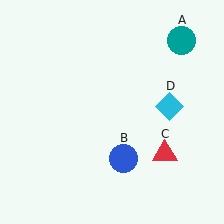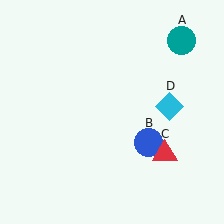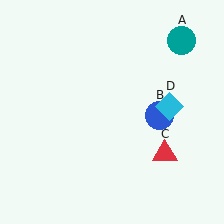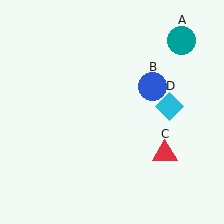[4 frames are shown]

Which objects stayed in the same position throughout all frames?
Teal circle (object A) and red triangle (object C) and cyan diamond (object D) remained stationary.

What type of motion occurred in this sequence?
The blue circle (object B) rotated counterclockwise around the center of the scene.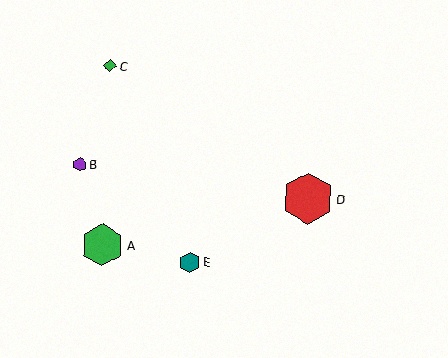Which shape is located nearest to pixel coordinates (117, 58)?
The green diamond (labeled C) at (110, 66) is nearest to that location.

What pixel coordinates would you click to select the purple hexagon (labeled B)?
Click at (80, 165) to select the purple hexagon B.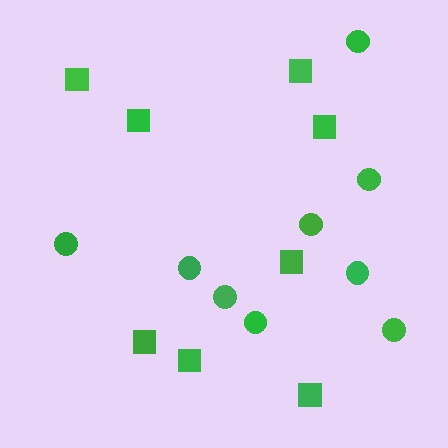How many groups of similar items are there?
There are 2 groups: one group of circles (9) and one group of squares (8).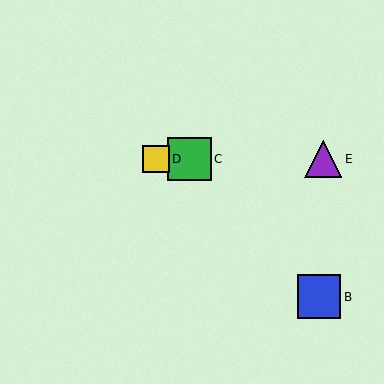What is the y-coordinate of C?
Object C is at y≈159.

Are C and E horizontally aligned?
Yes, both are at y≈159.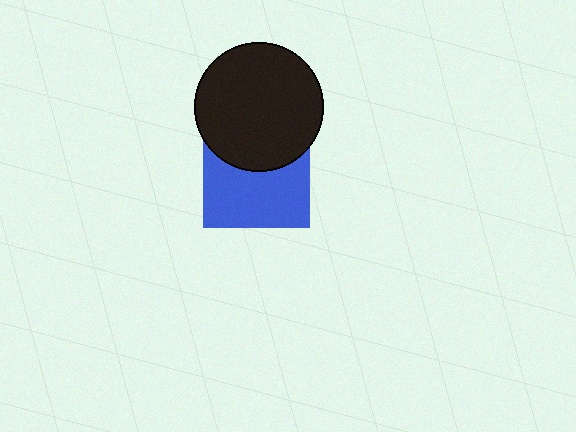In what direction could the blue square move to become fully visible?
The blue square could move down. That would shift it out from behind the black circle entirely.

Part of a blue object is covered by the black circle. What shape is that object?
It is a square.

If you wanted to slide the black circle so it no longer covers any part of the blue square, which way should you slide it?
Slide it up — that is the most direct way to separate the two shapes.